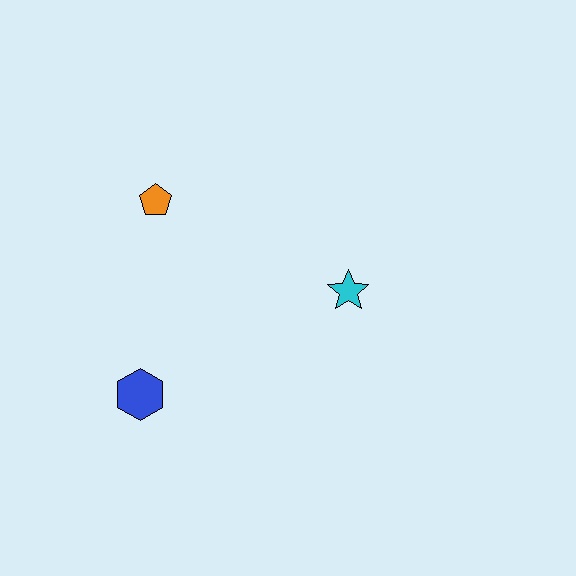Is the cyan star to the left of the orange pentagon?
No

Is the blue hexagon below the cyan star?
Yes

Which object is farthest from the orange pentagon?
The cyan star is farthest from the orange pentagon.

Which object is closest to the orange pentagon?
The blue hexagon is closest to the orange pentagon.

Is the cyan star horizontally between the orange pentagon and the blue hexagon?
No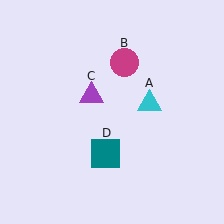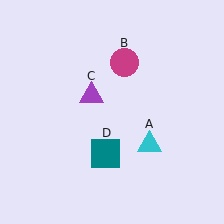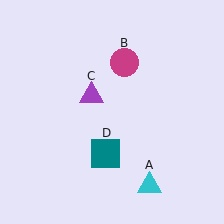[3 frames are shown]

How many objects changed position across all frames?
1 object changed position: cyan triangle (object A).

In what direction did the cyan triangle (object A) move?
The cyan triangle (object A) moved down.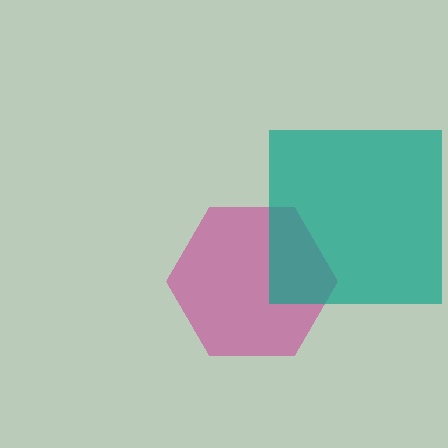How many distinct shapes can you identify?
There are 2 distinct shapes: a magenta hexagon, a teal square.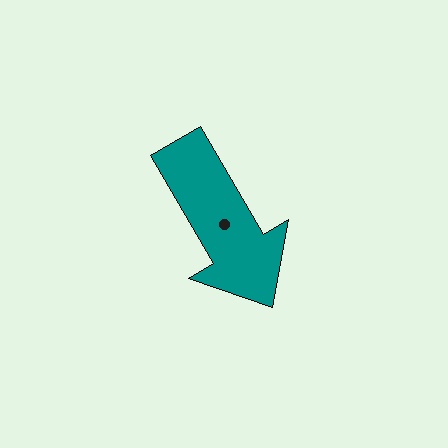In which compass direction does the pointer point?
Southeast.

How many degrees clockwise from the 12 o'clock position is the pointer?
Approximately 150 degrees.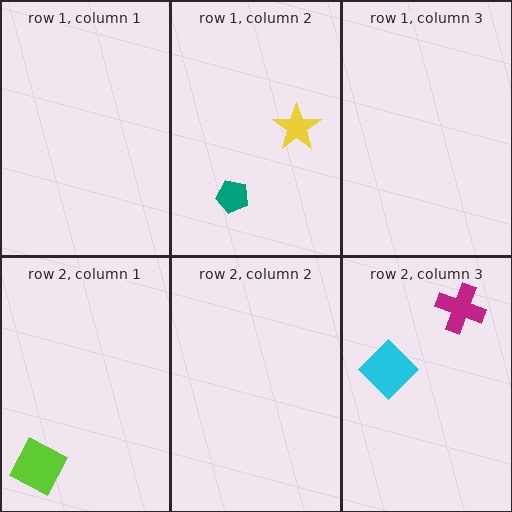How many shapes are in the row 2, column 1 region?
1.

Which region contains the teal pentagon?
The row 1, column 2 region.